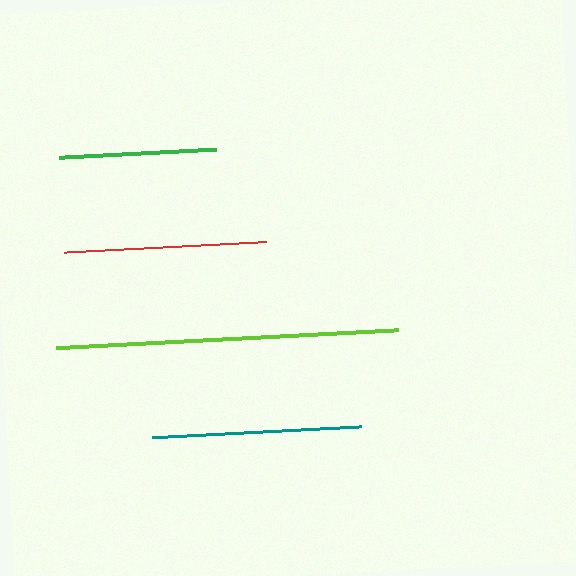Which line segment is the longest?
The lime line is the longest at approximately 343 pixels.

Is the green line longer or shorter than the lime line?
The lime line is longer than the green line.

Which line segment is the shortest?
The green line is the shortest at approximately 156 pixels.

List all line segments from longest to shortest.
From longest to shortest: lime, teal, red, green.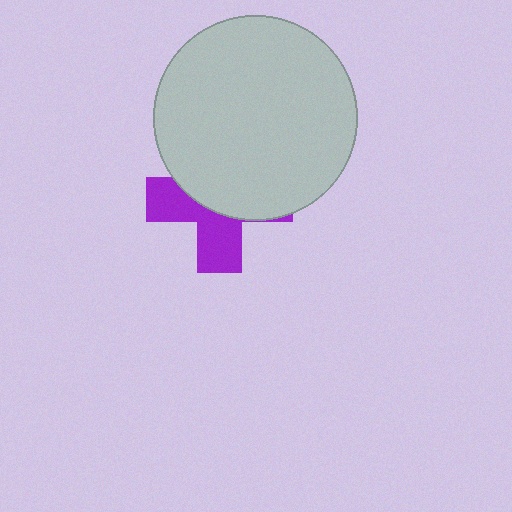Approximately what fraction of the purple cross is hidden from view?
Roughly 58% of the purple cross is hidden behind the light gray circle.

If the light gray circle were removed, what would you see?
You would see the complete purple cross.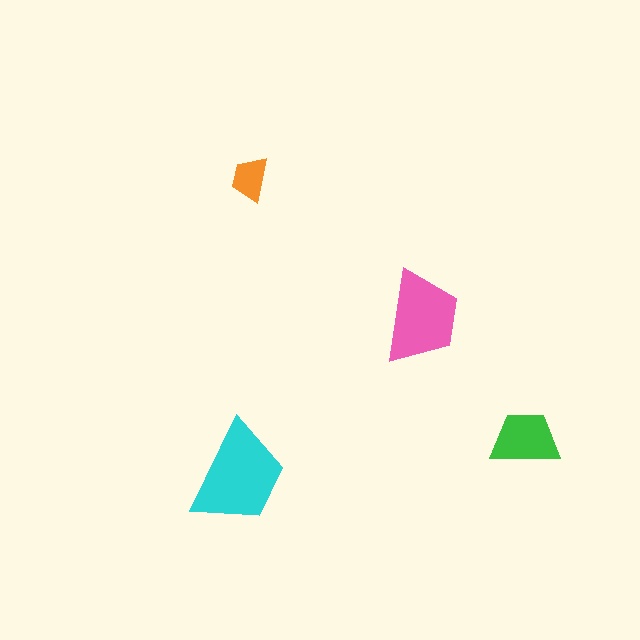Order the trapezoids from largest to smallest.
the cyan one, the pink one, the green one, the orange one.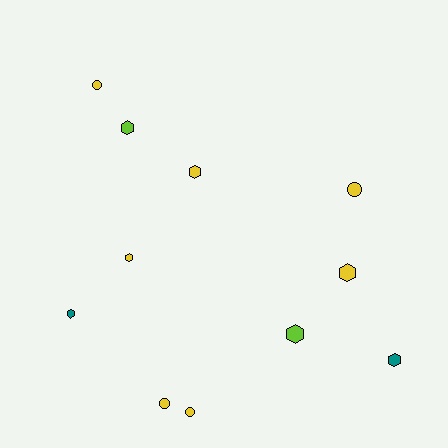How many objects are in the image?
There are 11 objects.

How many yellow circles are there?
There are 4 yellow circles.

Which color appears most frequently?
Yellow, with 7 objects.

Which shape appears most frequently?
Hexagon, with 7 objects.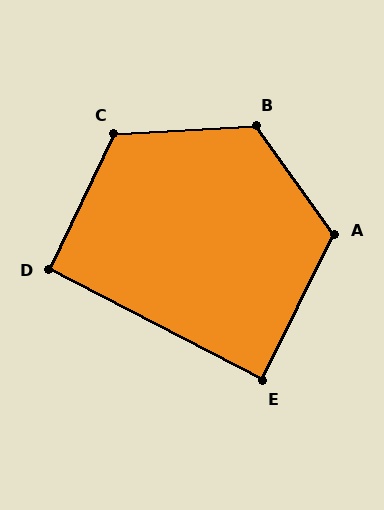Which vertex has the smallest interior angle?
E, at approximately 89 degrees.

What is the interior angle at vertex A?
Approximately 118 degrees (obtuse).